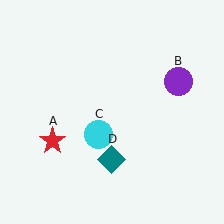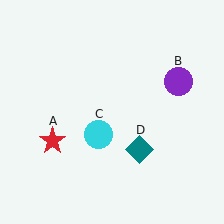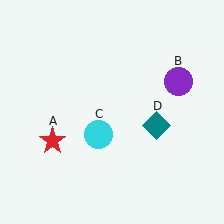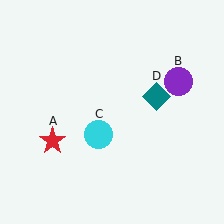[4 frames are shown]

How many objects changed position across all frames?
1 object changed position: teal diamond (object D).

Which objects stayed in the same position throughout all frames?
Red star (object A) and purple circle (object B) and cyan circle (object C) remained stationary.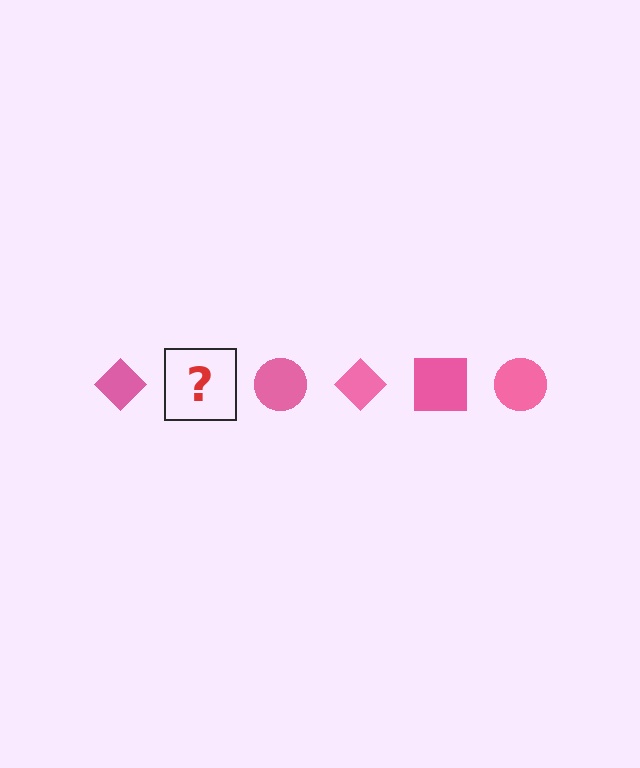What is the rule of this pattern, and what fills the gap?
The rule is that the pattern cycles through diamond, square, circle shapes in pink. The gap should be filled with a pink square.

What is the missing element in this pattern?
The missing element is a pink square.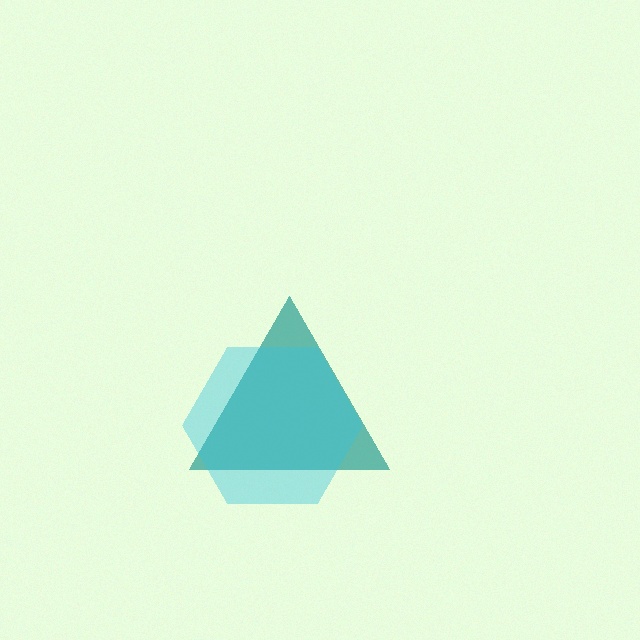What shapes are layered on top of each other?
The layered shapes are: a teal triangle, a cyan hexagon.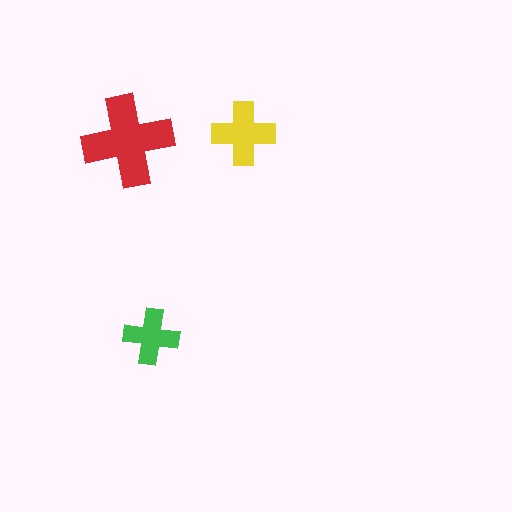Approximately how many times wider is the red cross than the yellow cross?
About 1.5 times wider.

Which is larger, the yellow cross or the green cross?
The yellow one.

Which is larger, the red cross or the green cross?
The red one.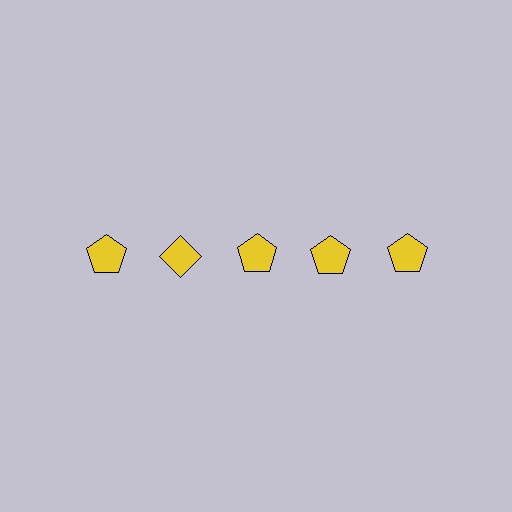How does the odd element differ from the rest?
It has a different shape: diamond instead of pentagon.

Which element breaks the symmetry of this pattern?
The yellow diamond in the top row, second from left column breaks the symmetry. All other shapes are yellow pentagons.